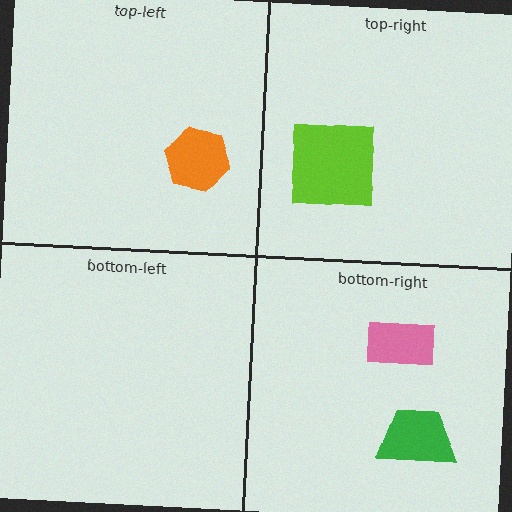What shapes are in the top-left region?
The orange hexagon.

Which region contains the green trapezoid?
The bottom-right region.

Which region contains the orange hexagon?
The top-left region.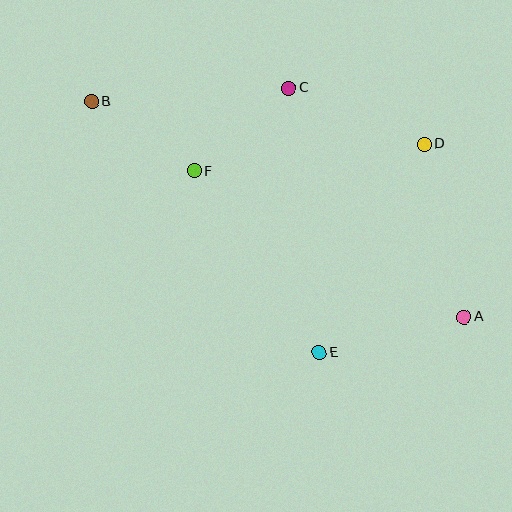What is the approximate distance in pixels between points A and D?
The distance between A and D is approximately 177 pixels.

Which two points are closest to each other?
Points B and F are closest to each other.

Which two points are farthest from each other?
Points A and B are farthest from each other.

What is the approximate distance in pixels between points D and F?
The distance between D and F is approximately 232 pixels.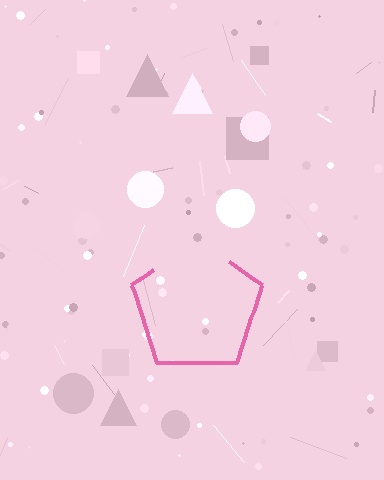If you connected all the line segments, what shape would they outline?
They would outline a pentagon.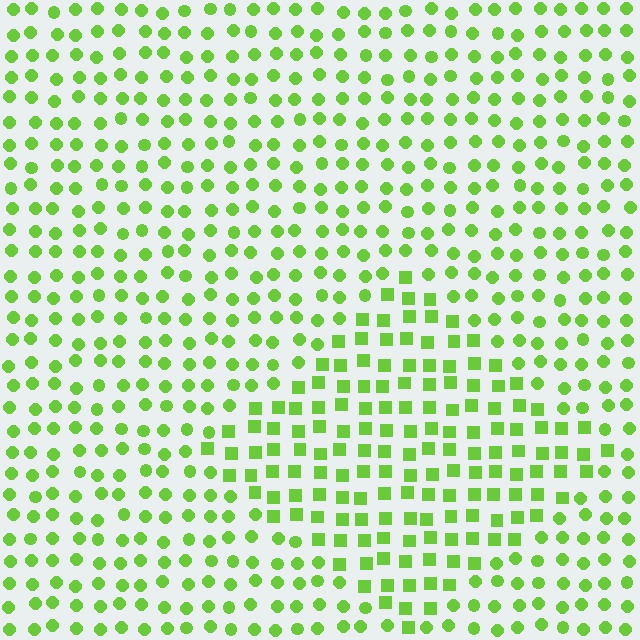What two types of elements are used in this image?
The image uses squares inside the diamond region and circles outside it.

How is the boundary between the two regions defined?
The boundary is defined by a change in element shape: squares inside vs. circles outside. All elements share the same color and spacing.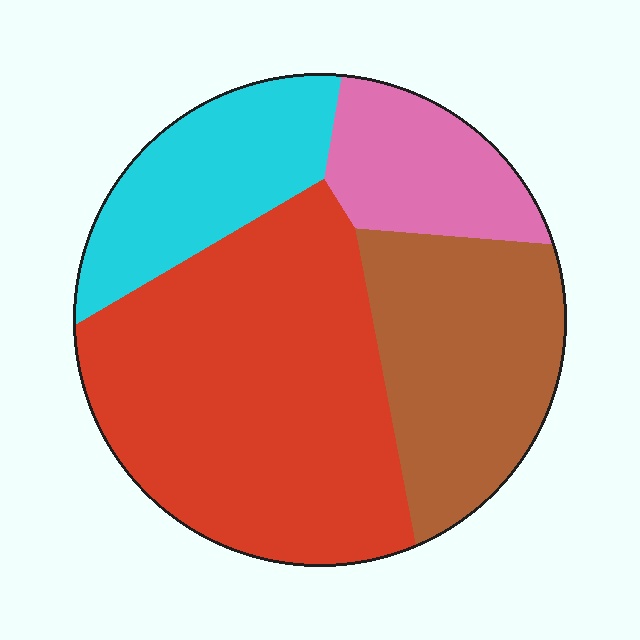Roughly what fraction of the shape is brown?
Brown covers 24% of the shape.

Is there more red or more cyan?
Red.